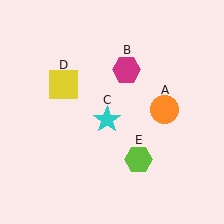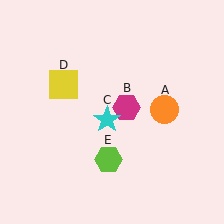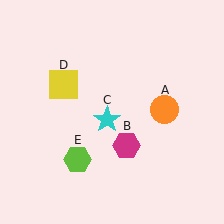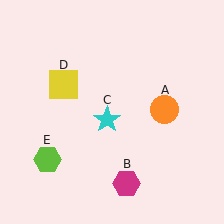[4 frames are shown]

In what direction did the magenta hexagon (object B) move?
The magenta hexagon (object B) moved down.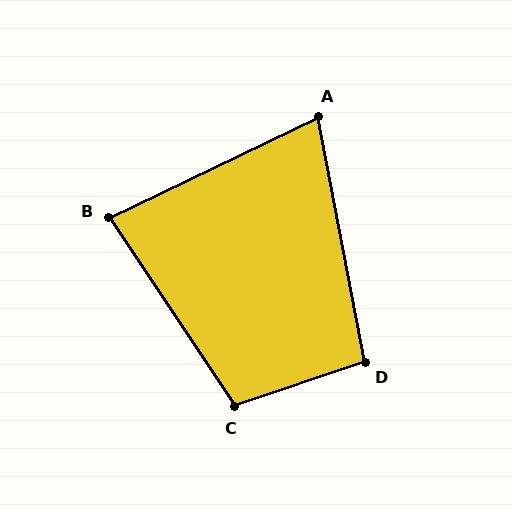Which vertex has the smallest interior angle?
A, at approximately 75 degrees.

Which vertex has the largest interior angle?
C, at approximately 105 degrees.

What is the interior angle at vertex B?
Approximately 82 degrees (acute).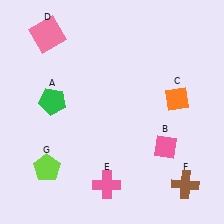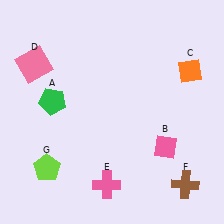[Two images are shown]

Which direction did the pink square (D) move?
The pink square (D) moved down.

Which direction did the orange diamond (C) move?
The orange diamond (C) moved up.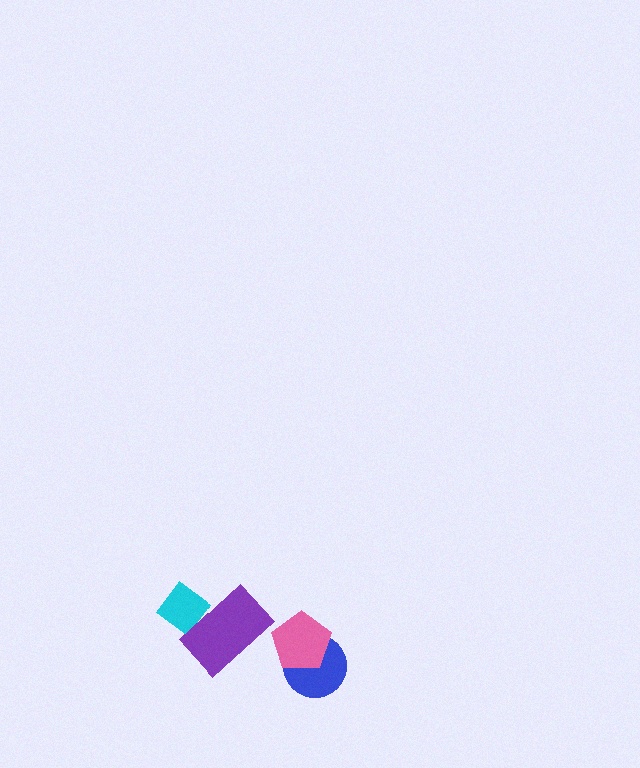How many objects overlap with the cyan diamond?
1 object overlaps with the cyan diamond.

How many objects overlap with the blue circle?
1 object overlaps with the blue circle.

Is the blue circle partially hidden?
Yes, it is partially covered by another shape.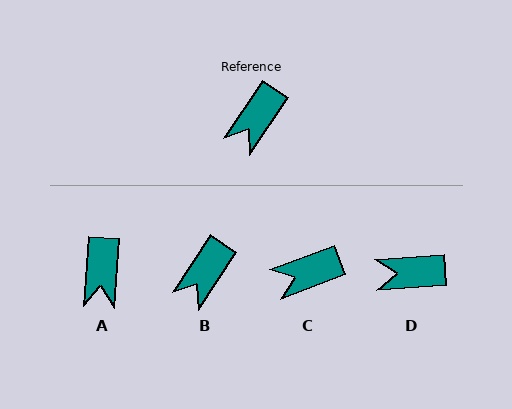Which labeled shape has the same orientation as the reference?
B.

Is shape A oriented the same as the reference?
No, it is off by about 30 degrees.